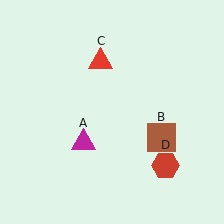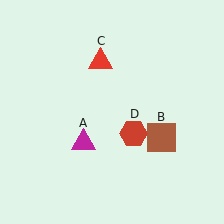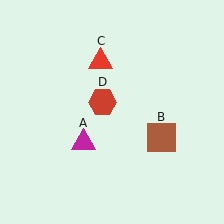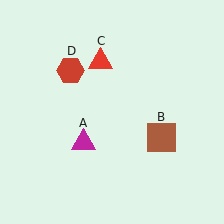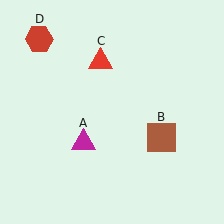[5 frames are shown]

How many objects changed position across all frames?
1 object changed position: red hexagon (object D).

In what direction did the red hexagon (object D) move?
The red hexagon (object D) moved up and to the left.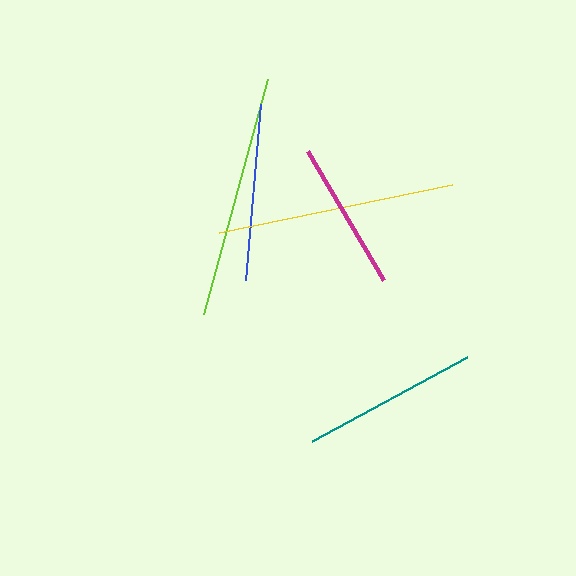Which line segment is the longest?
The lime line is the longest at approximately 244 pixels.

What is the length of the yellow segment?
The yellow segment is approximately 238 pixels long.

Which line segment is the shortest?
The magenta line is the shortest at approximately 150 pixels.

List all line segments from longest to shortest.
From longest to shortest: lime, yellow, blue, teal, magenta.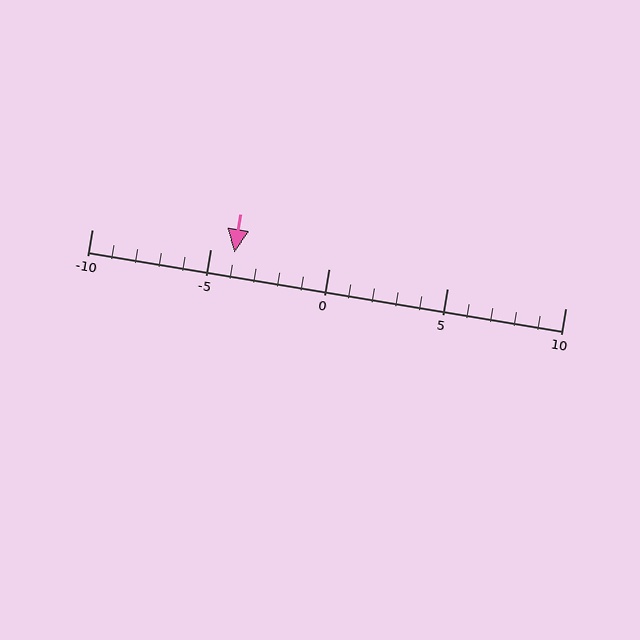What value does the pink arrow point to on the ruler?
The pink arrow points to approximately -4.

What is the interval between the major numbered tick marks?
The major tick marks are spaced 5 units apart.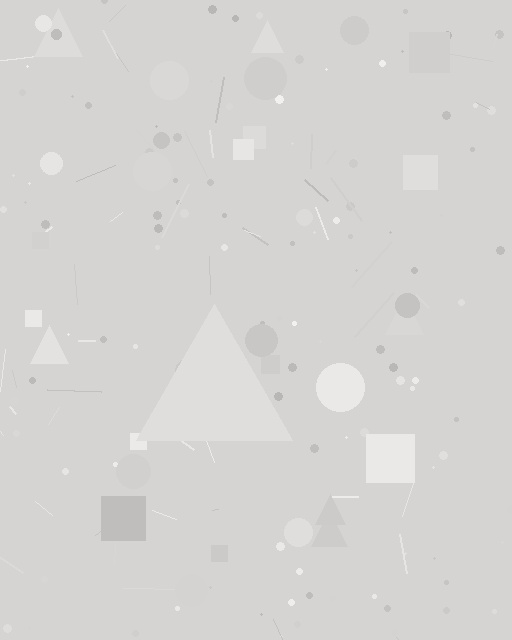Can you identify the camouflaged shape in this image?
The camouflaged shape is a triangle.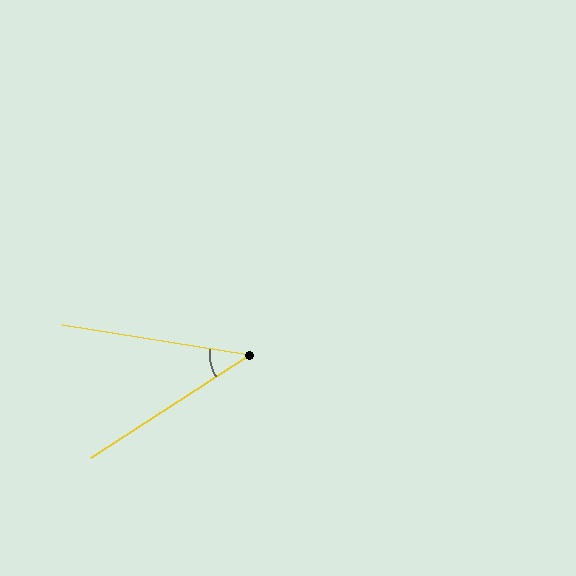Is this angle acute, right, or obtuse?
It is acute.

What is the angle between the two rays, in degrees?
Approximately 42 degrees.